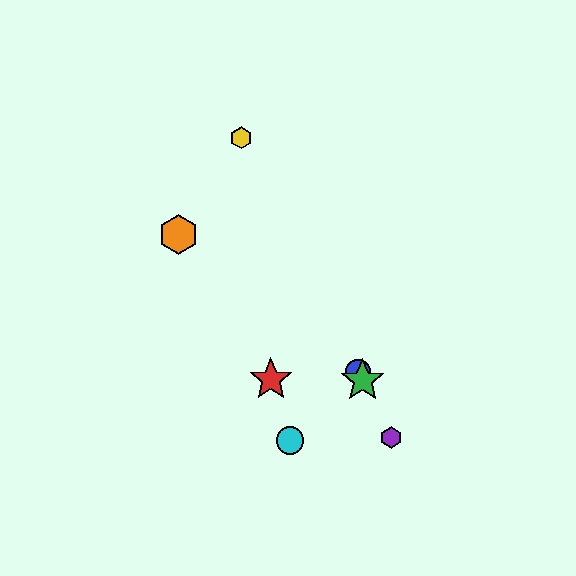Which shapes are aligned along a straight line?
The blue circle, the green star, the yellow hexagon, the purple hexagon are aligned along a straight line.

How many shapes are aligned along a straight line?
4 shapes (the blue circle, the green star, the yellow hexagon, the purple hexagon) are aligned along a straight line.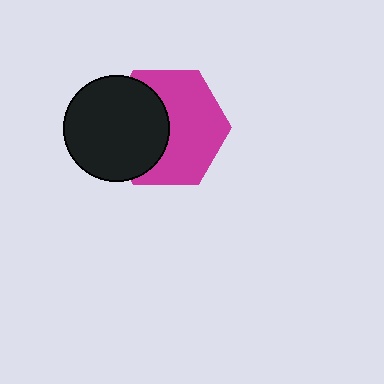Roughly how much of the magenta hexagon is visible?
About half of it is visible (roughly 60%).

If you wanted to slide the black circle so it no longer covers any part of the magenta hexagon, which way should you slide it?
Slide it left — that is the most direct way to separate the two shapes.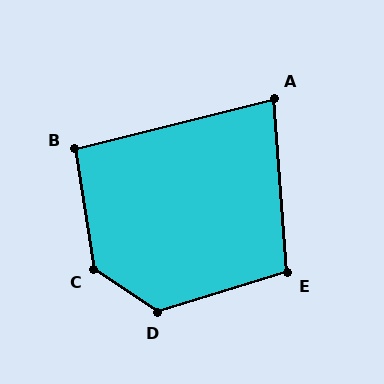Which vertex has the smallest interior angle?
A, at approximately 80 degrees.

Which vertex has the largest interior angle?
C, at approximately 133 degrees.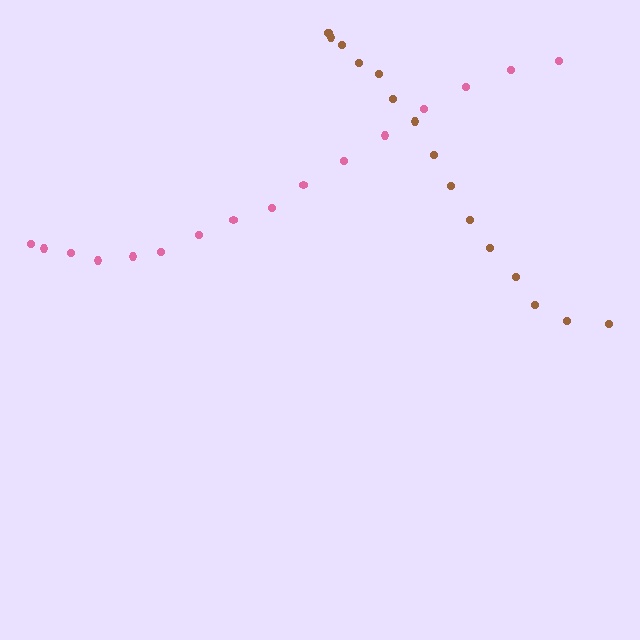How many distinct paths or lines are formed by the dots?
There are 2 distinct paths.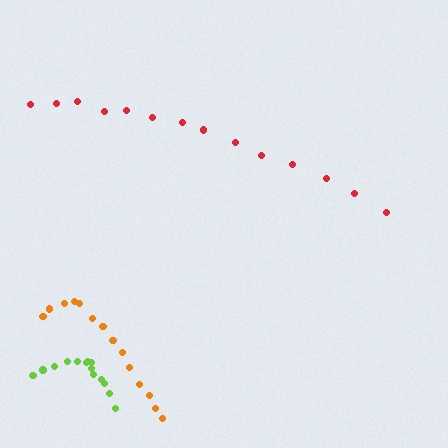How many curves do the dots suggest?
There are 3 distinct paths.